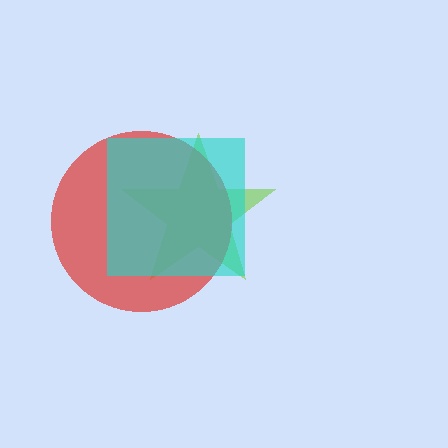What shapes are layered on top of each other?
The layered shapes are: a lime star, a red circle, a cyan square.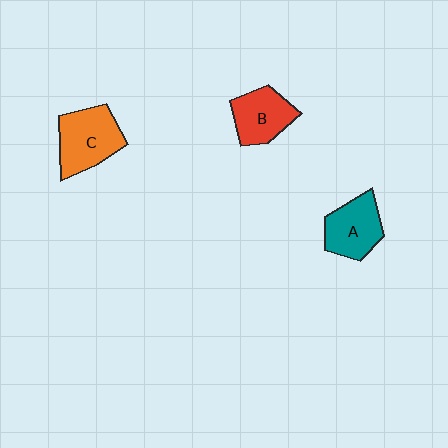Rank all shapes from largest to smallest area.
From largest to smallest: C (orange), A (teal), B (red).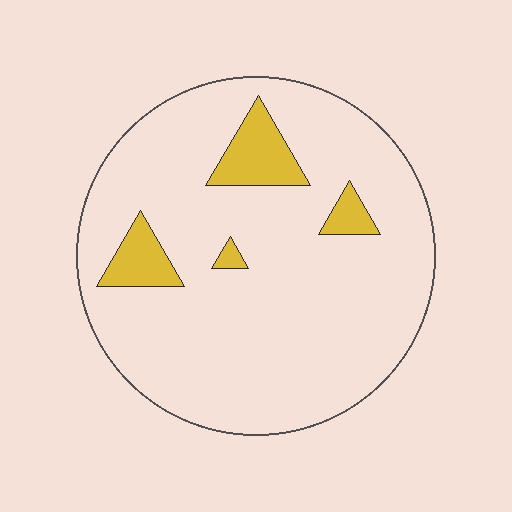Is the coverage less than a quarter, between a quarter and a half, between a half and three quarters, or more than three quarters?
Less than a quarter.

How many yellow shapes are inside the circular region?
4.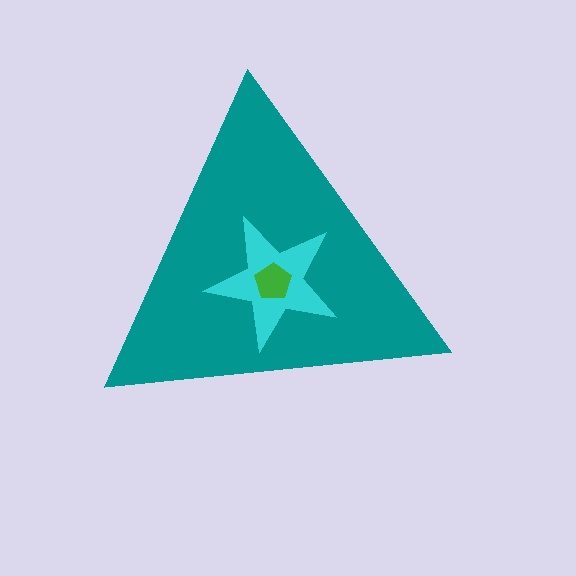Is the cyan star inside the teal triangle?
Yes.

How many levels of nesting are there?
3.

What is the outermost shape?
The teal triangle.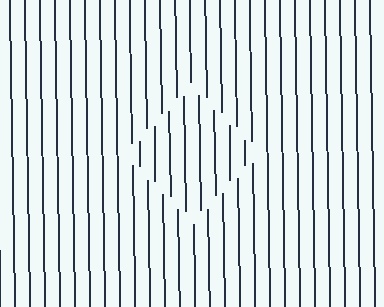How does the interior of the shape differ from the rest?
The interior of the shape contains the same grating, shifted by half a period — the contour is defined by the phase discontinuity where line-ends from the inner and outer gratings abut.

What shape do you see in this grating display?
An illusory square. The interior of the shape contains the same grating, shifted by half a period — the contour is defined by the phase discontinuity where line-ends from the inner and outer gratings abut.